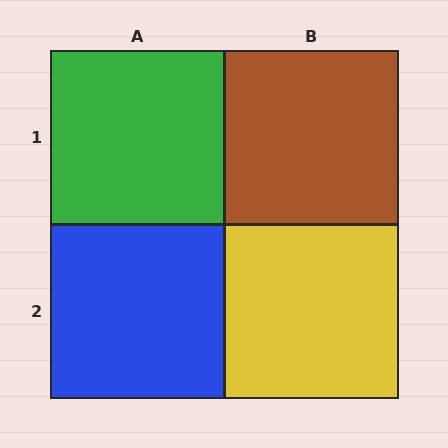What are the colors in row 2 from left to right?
Blue, yellow.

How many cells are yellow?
1 cell is yellow.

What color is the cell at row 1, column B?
Brown.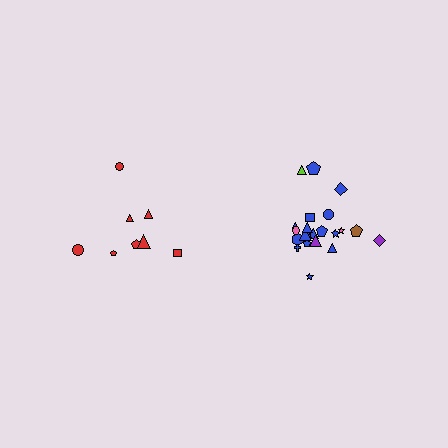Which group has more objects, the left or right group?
The right group.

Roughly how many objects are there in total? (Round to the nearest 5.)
Roughly 30 objects in total.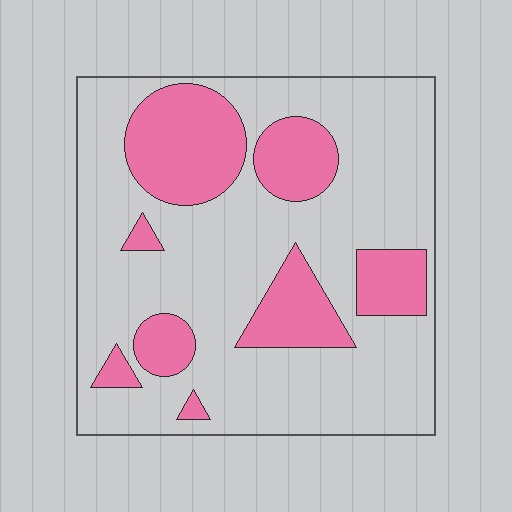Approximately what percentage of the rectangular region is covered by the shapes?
Approximately 25%.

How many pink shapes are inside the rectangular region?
8.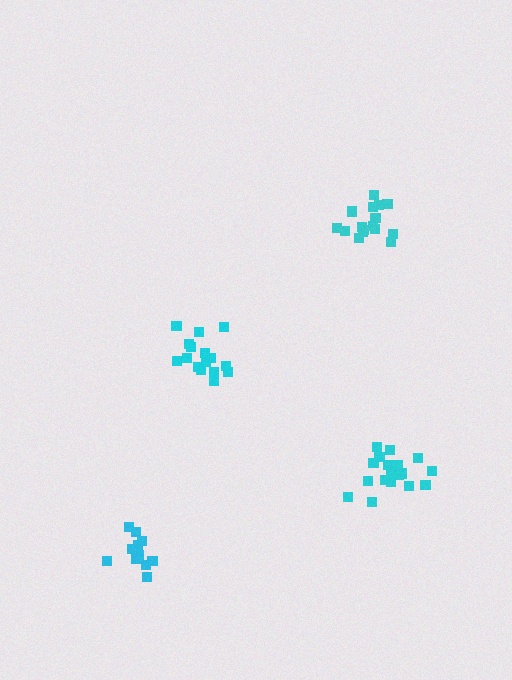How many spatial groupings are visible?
There are 4 spatial groupings.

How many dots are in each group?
Group 1: 17 dots, Group 2: 18 dots, Group 3: 12 dots, Group 4: 16 dots (63 total).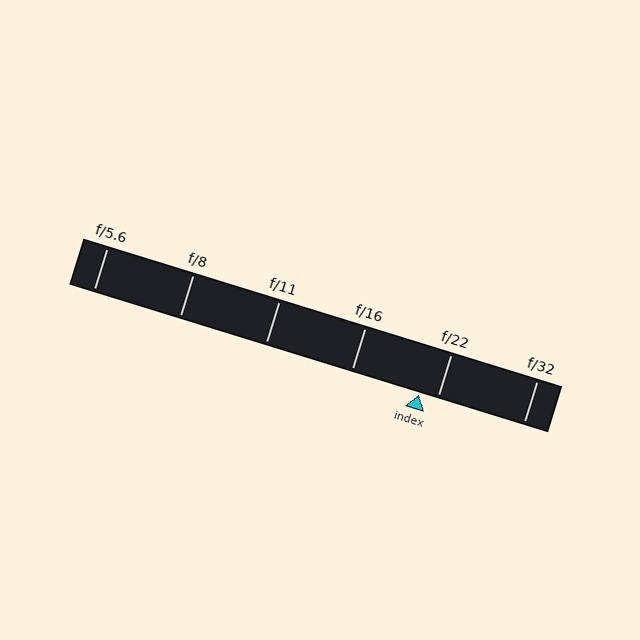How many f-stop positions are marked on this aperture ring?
There are 6 f-stop positions marked.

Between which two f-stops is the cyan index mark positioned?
The index mark is between f/16 and f/22.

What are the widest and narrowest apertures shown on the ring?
The widest aperture shown is f/5.6 and the narrowest is f/32.